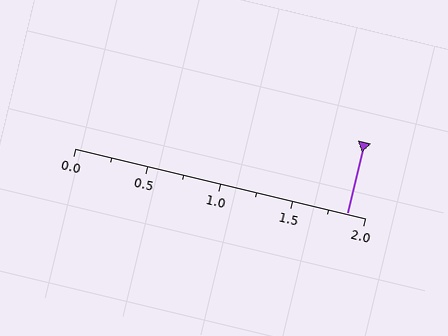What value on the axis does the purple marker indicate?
The marker indicates approximately 1.88.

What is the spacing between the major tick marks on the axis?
The major ticks are spaced 0.5 apart.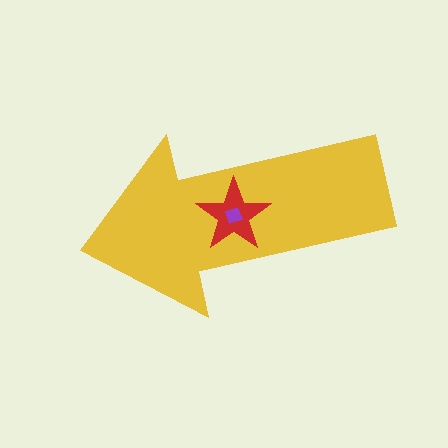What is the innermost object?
The purple diamond.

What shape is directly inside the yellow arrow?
The red star.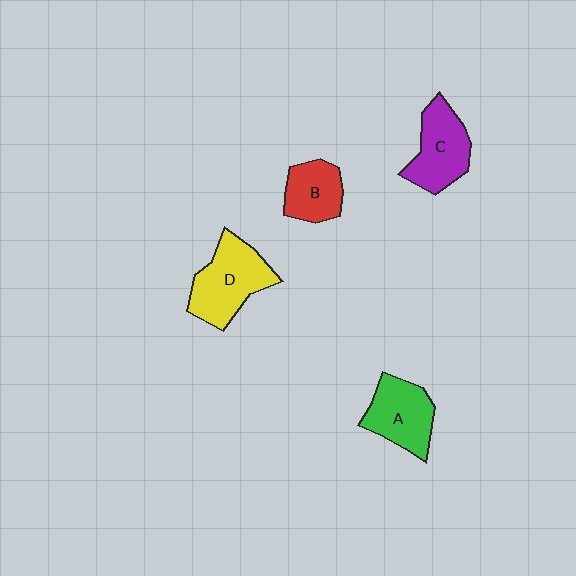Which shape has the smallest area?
Shape B (red).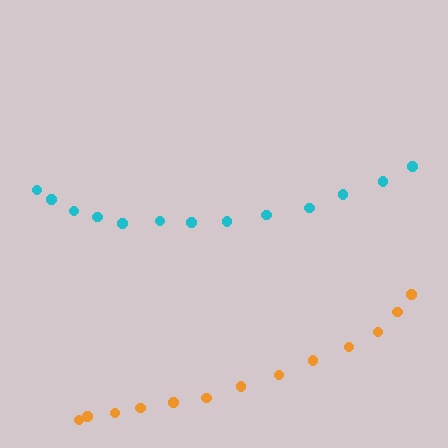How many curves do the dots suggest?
There are 2 distinct paths.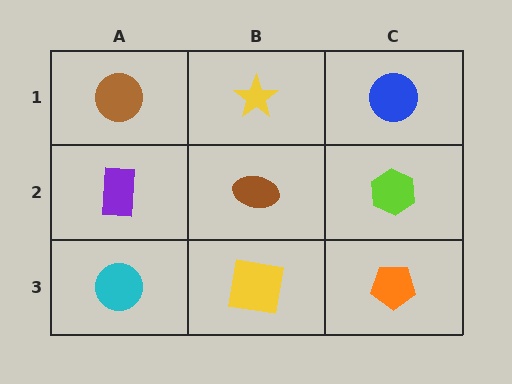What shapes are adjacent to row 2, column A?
A brown circle (row 1, column A), a cyan circle (row 3, column A), a brown ellipse (row 2, column B).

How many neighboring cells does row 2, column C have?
3.